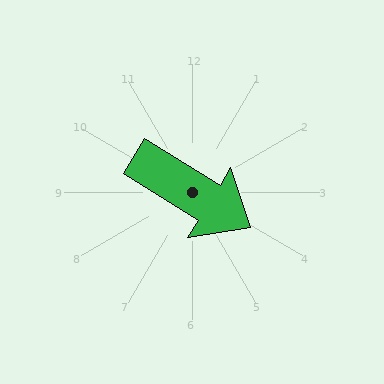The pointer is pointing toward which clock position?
Roughly 4 o'clock.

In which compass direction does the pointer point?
Southeast.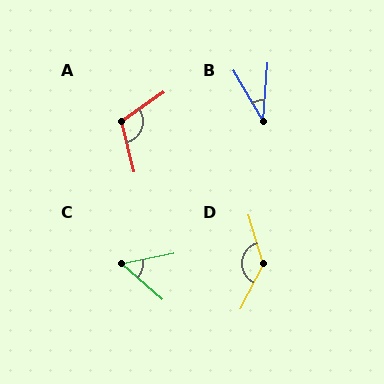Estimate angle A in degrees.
Approximately 111 degrees.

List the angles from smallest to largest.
B (35°), C (52°), A (111°), D (136°).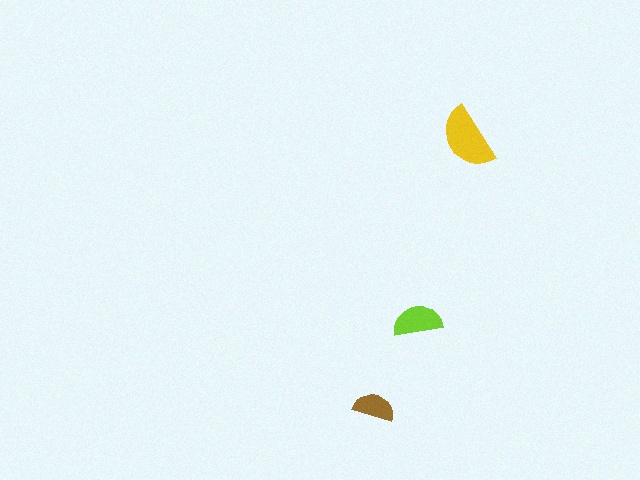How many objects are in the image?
There are 3 objects in the image.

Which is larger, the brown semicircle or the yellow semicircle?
The yellow one.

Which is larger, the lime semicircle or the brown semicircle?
The lime one.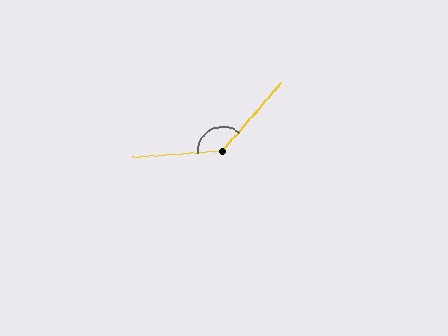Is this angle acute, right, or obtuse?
It is obtuse.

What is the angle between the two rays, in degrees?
Approximately 135 degrees.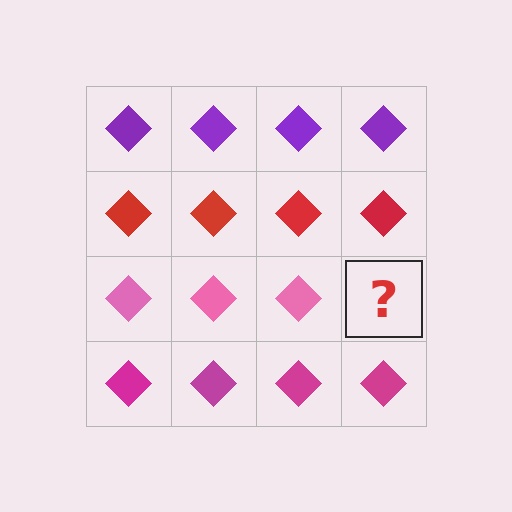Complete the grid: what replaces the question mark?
The question mark should be replaced with a pink diamond.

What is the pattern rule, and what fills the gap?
The rule is that each row has a consistent color. The gap should be filled with a pink diamond.